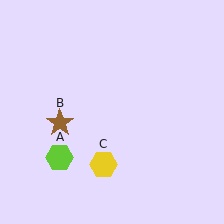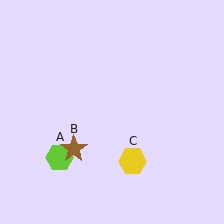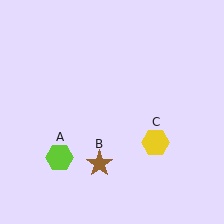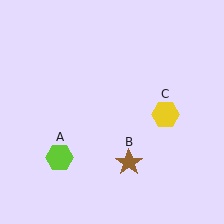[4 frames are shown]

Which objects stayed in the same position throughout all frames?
Lime hexagon (object A) remained stationary.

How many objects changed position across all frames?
2 objects changed position: brown star (object B), yellow hexagon (object C).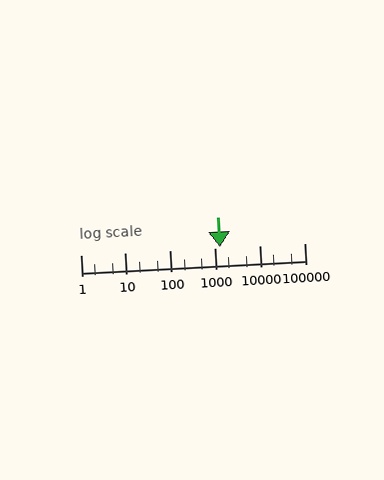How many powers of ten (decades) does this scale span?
The scale spans 5 decades, from 1 to 100000.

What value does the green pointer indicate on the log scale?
The pointer indicates approximately 1300.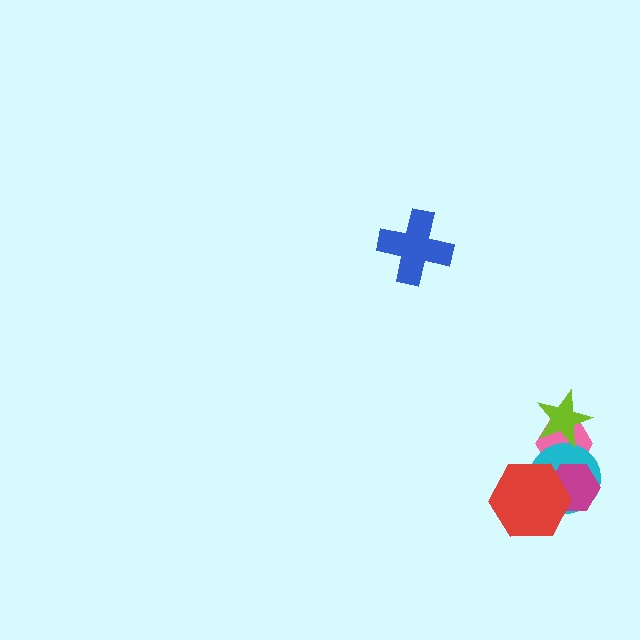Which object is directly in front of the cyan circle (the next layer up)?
The magenta hexagon is directly in front of the cyan circle.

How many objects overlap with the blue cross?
0 objects overlap with the blue cross.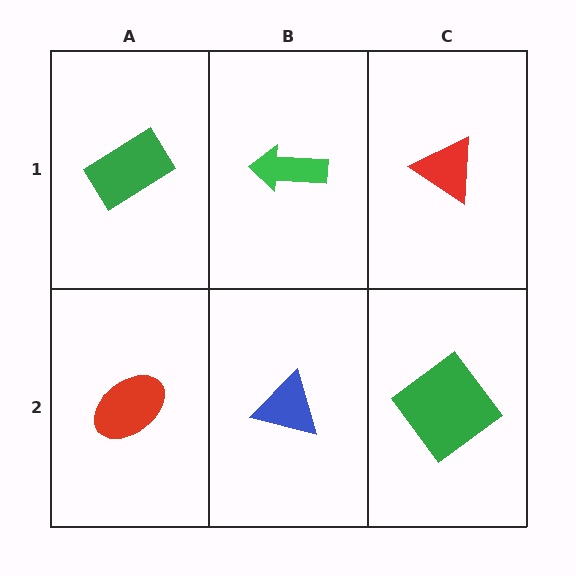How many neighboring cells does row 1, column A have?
2.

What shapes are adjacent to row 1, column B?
A blue triangle (row 2, column B), a green rectangle (row 1, column A), a red triangle (row 1, column C).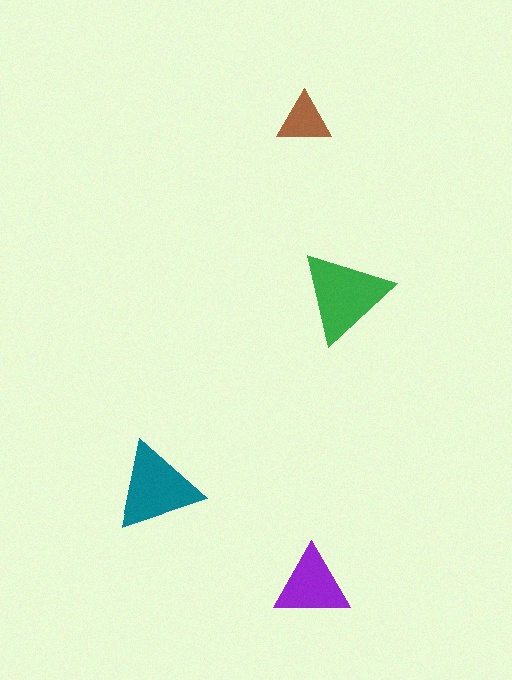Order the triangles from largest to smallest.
the green one, the teal one, the purple one, the brown one.